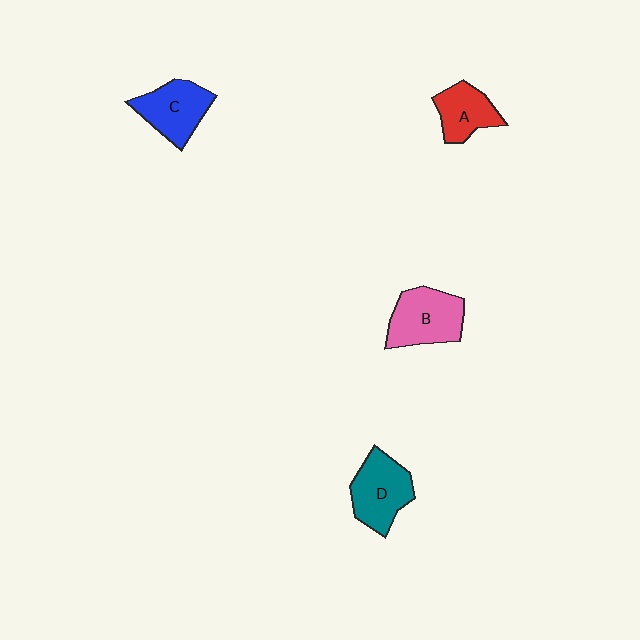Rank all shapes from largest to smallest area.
From largest to smallest: B (pink), D (teal), C (blue), A (red).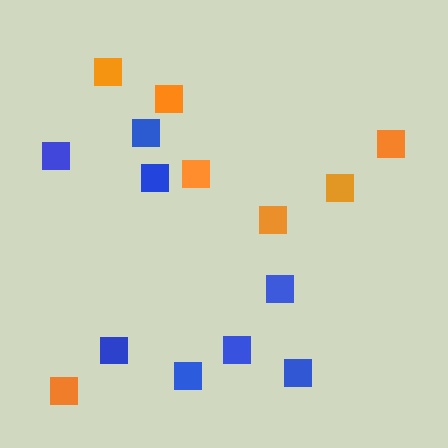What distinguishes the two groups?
There are 2 groups: one group of orange squares (7) and one group of blue squares (8).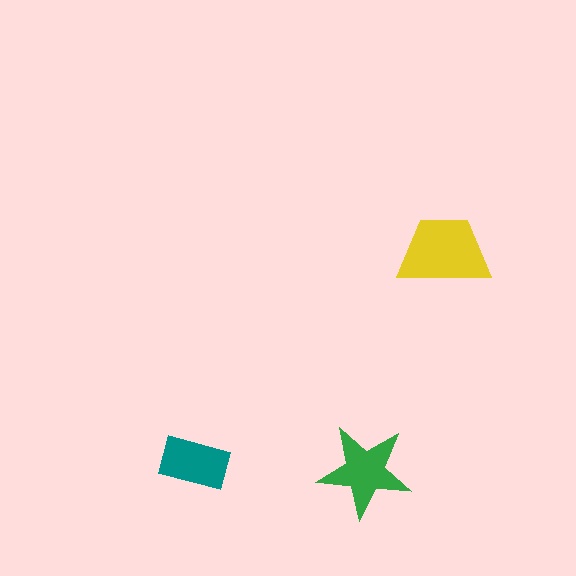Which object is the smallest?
The teal rectangle.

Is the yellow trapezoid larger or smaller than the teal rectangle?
Larger.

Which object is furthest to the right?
The yellow trapezoid is rightmost.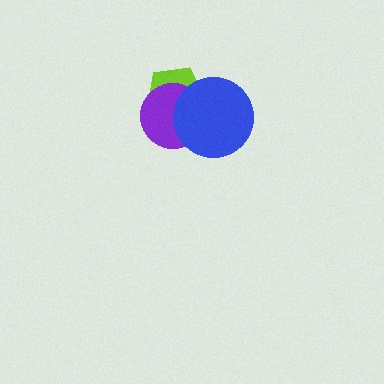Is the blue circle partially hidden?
No, no other shape covers it.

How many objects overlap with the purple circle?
2 objects overlap with the purple circle.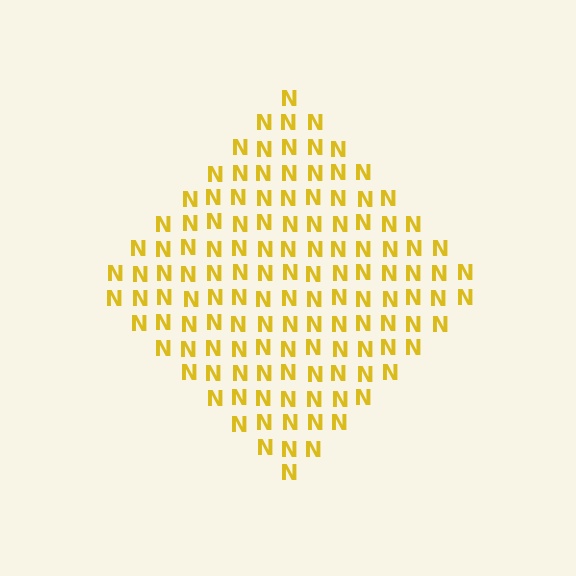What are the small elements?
The small elements are letter N's.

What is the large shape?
The large shape is a diamond.